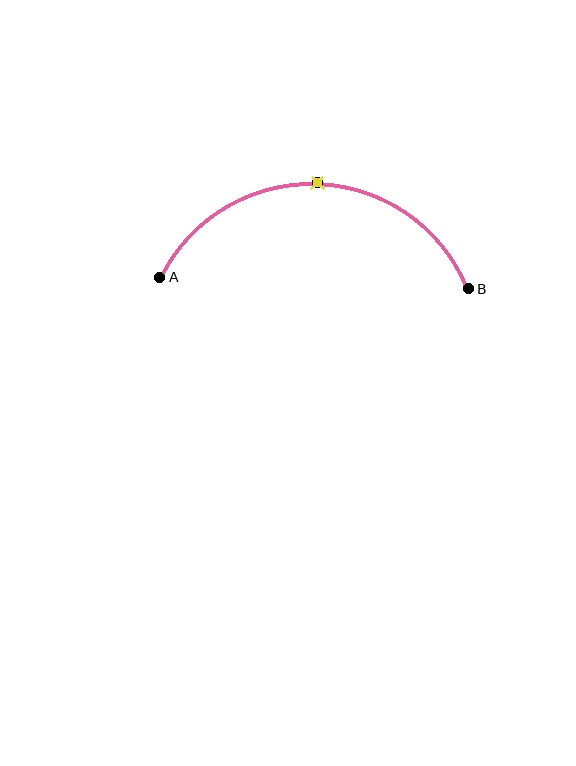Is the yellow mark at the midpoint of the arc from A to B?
Yes. The yellow mark lies on the arc at equal arc-length from both A and B — it is the arc midpoint.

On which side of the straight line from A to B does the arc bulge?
The arc bulges above the straight line connecting A and B.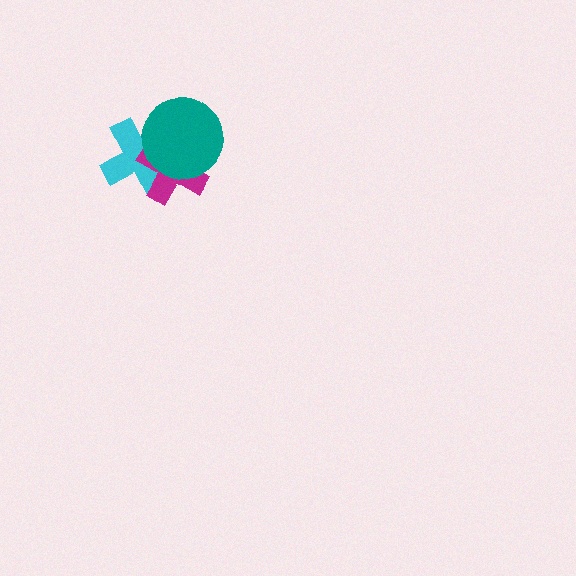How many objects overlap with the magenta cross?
2 objects overlap with the magenta cross.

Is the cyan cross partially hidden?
Yes, it is partially covered by another shape.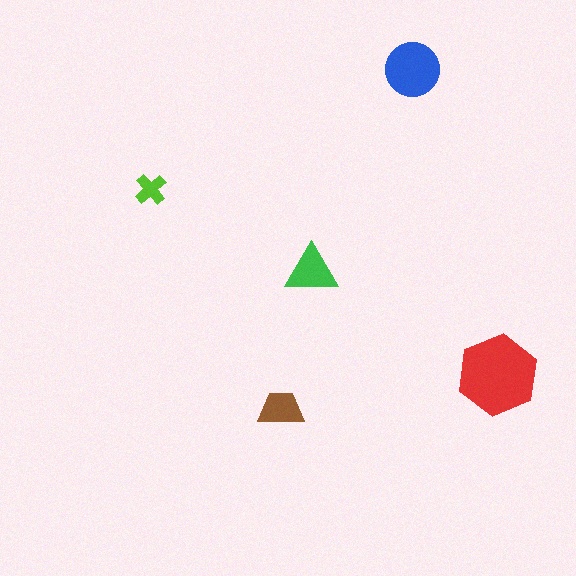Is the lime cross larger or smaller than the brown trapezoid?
Smaller.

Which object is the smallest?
The lime cross.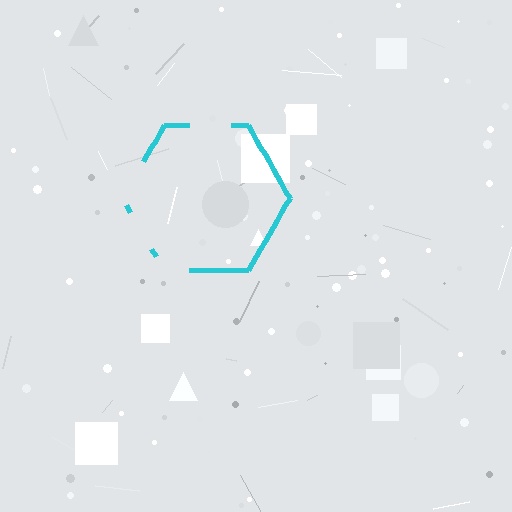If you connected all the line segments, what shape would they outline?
They would outline a hexagon.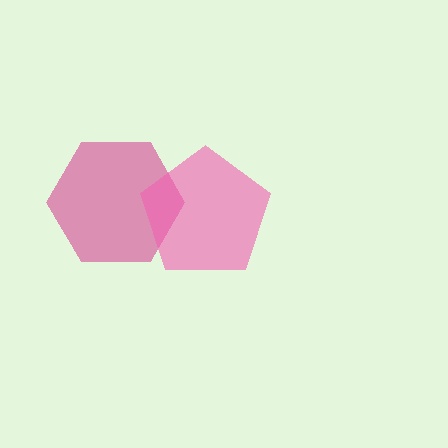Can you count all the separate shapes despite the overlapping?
Yes, there are 2 separate shapes.